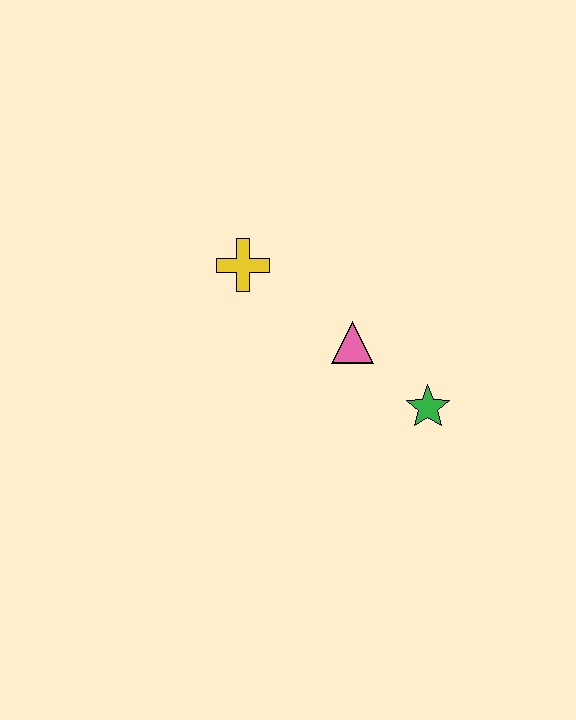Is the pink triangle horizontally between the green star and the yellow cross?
Yes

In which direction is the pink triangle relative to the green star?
The pink triangle is to the left of the green star.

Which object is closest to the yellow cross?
The pink triangle is closest to the yellow cross.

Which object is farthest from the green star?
The yellow cross is farthest from the green star.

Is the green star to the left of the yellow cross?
No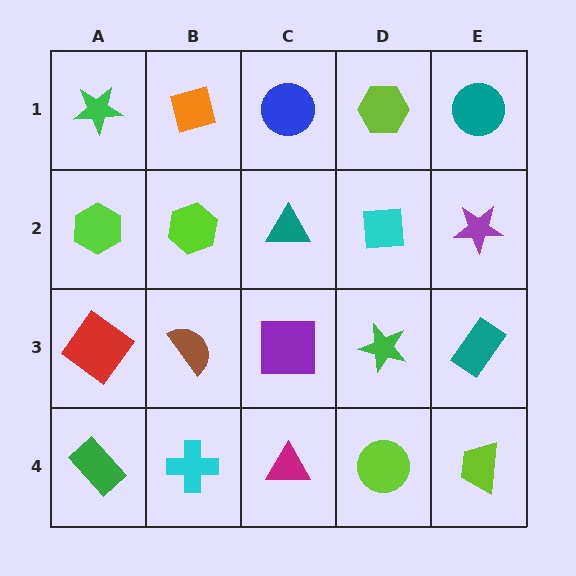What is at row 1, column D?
A lime hexagon.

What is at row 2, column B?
A lime hexagon.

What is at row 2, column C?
A teal triangle.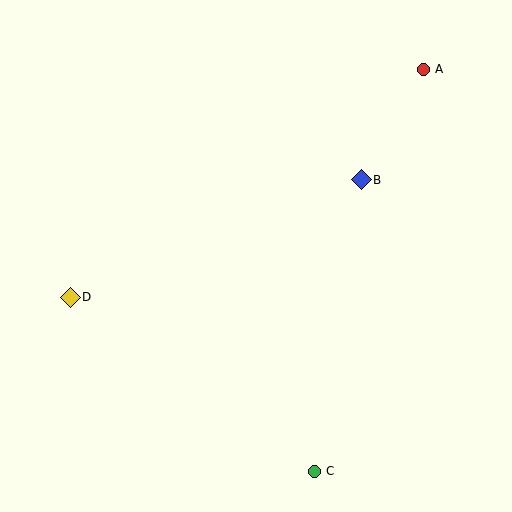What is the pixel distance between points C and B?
The distance between C and B is 295 pixels.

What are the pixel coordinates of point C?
Point C is at (314, 471).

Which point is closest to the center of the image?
Point B at (361, 180) is closest to the center.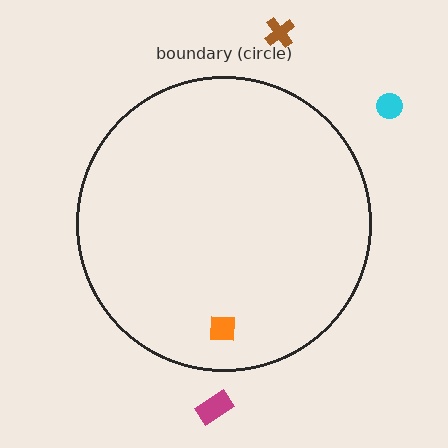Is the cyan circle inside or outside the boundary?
Outside.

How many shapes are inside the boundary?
1 inside, 3 outside.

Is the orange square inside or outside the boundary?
Inside.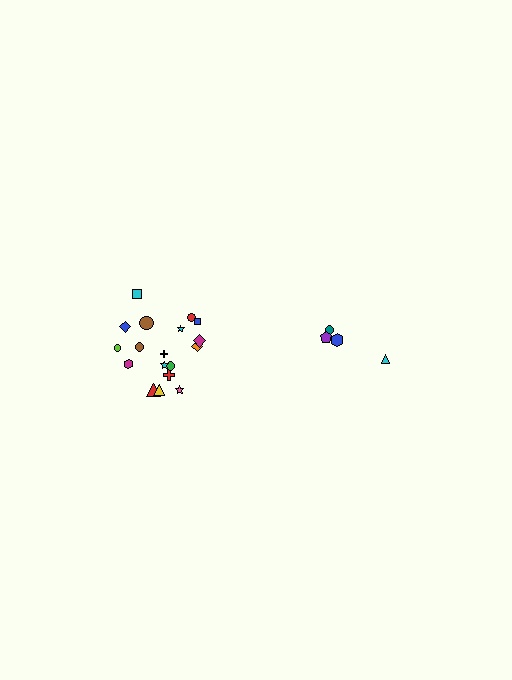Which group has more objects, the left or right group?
The left group.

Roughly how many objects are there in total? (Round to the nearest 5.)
Roughly 20 objects in total.